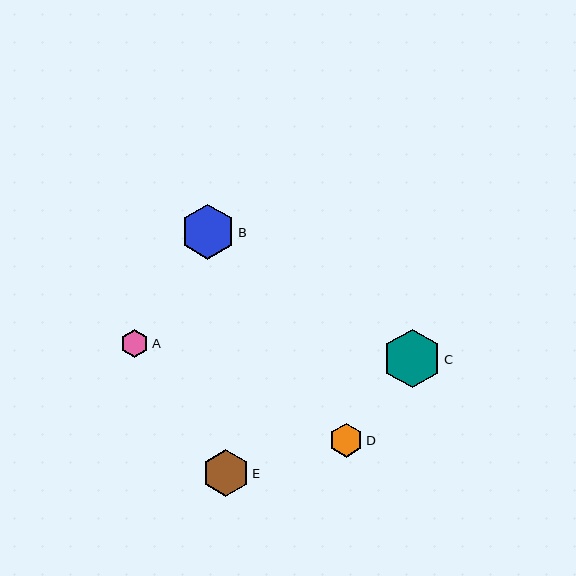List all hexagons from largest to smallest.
From largest to smallest: C, B, E, D, A.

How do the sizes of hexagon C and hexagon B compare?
Hexagon C and hexagon B are approximately the same size.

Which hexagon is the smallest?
Hexagon A is the smallest with a size of approximately 28 pixels.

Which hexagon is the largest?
Hexagon C is the largest with a size of approximately 59 pixels.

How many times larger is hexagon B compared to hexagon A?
Hexagon B is approximately 1.9 times the size of hexagon A.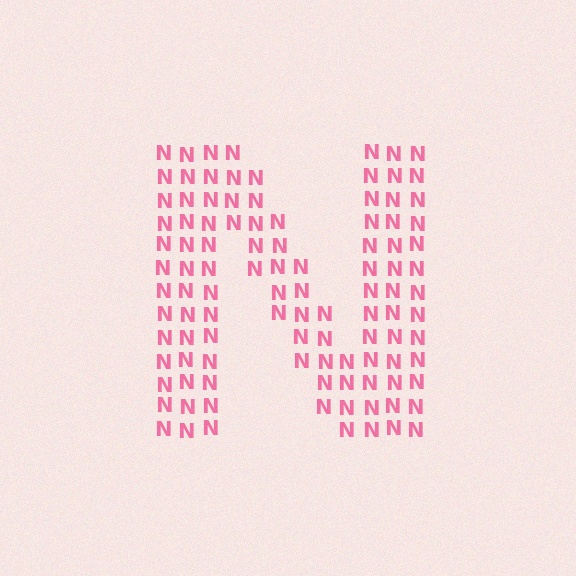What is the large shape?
The large shape is the letter N.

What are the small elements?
The small elements are letter N's.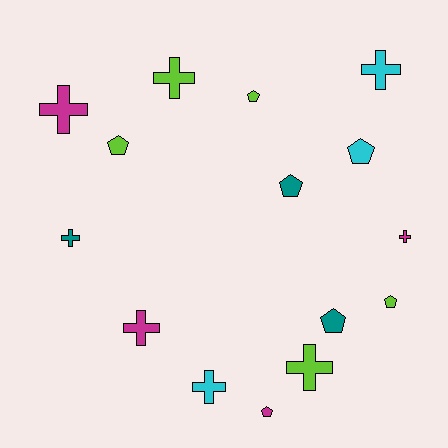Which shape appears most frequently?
Cross, with 8 objects.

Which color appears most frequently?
Lime, with 5 objects.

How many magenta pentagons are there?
There is 1 magenta pentagon.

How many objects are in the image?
There are 15 objects.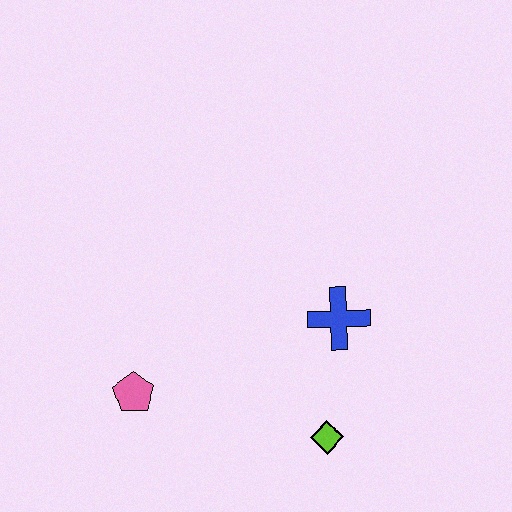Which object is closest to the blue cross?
The lime diamond is closest to the blue cross.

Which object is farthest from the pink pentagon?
The blue cross is farthest from the pink pentagon.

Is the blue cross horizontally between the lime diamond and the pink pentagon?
No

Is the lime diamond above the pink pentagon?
No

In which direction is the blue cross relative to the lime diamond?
The blue cross is above the lime diamond.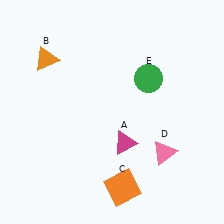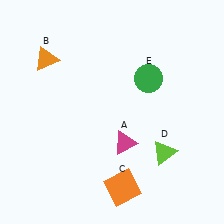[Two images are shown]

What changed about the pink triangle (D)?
In Image 1, D is pink. In Image 2, it changed to lime.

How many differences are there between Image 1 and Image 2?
There is 1 difference between the two images.